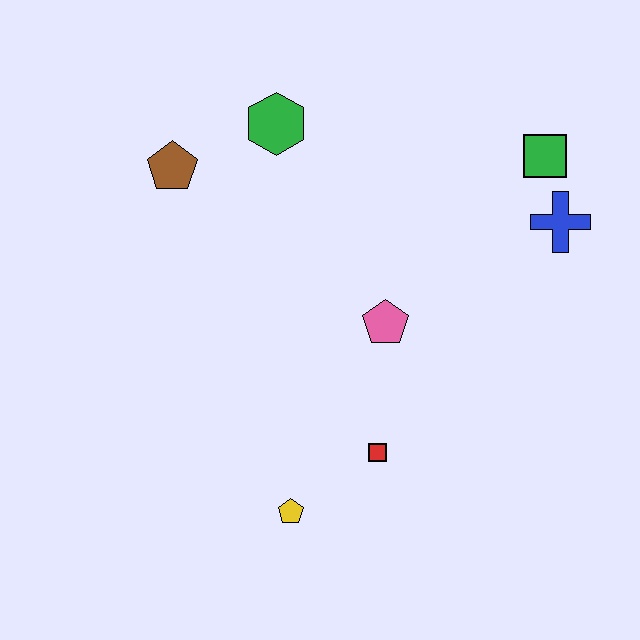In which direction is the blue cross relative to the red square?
The blue cross is above the red square.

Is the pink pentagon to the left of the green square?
Yes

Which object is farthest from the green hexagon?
The yellow pentagon is farthest from the green hexagon.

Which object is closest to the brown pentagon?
The green hexagon is closest to the brown pentagon.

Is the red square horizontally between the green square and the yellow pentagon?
Yes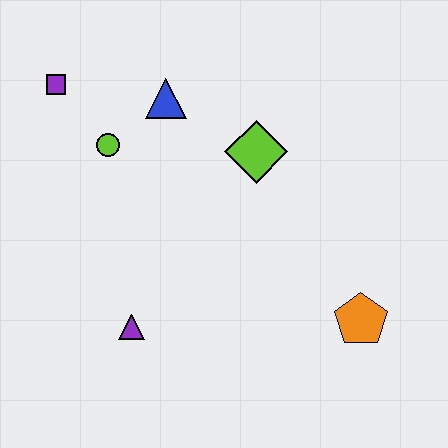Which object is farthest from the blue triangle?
The orange pentagon is farthest from the blue triangle.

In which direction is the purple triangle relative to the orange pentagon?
The purple triangle is to the left of the orange pentagon.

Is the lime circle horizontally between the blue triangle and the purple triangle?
No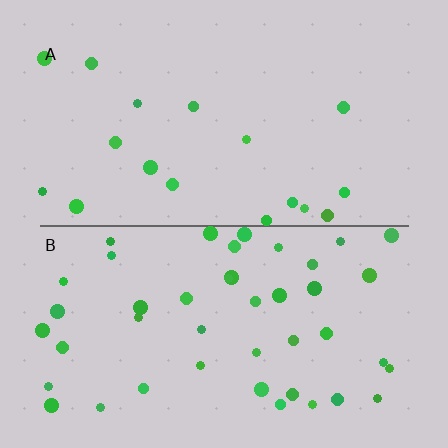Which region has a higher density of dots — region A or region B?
B (the bottom).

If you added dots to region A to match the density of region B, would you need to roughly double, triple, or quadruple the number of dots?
Approximately double.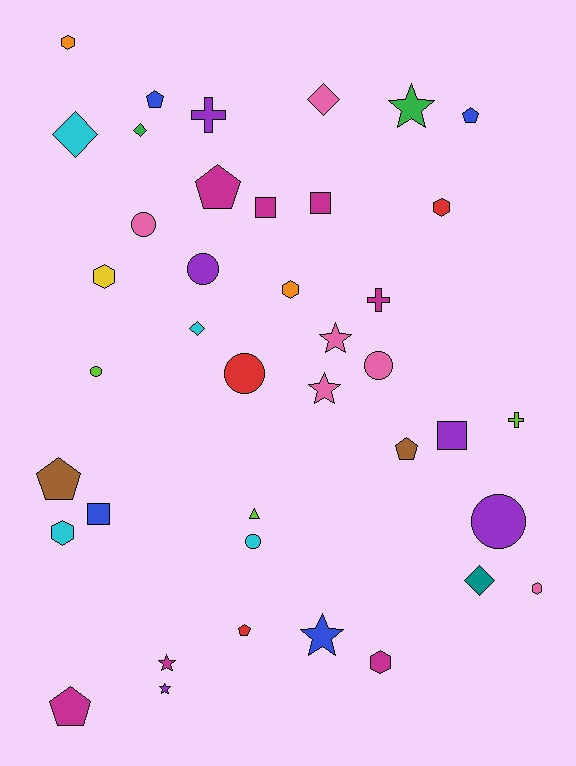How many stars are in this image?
There are 6 stars.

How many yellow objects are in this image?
There is 1 yellow object.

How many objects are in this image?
There are 40 objects.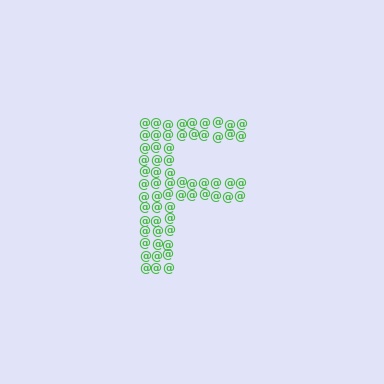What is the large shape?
The large shape is the letter F.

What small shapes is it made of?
It is made of small at signs.